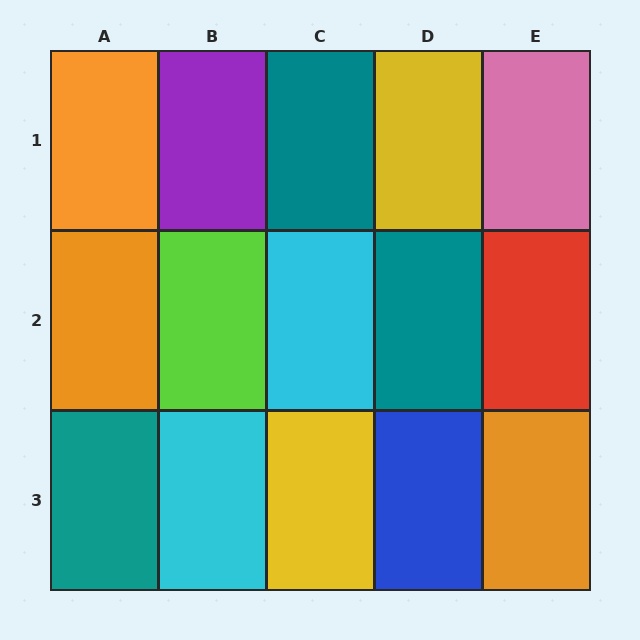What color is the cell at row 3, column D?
Blue.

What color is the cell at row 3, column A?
Teal.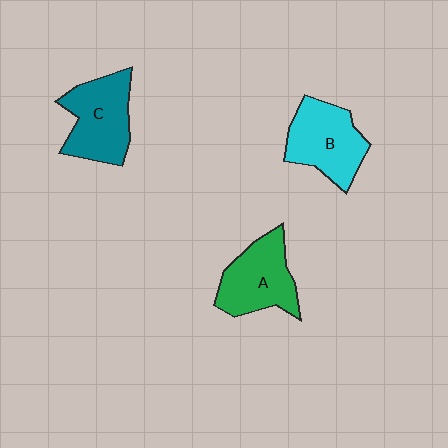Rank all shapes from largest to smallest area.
From largest to smallest: C (teal), B (cyan), A (green).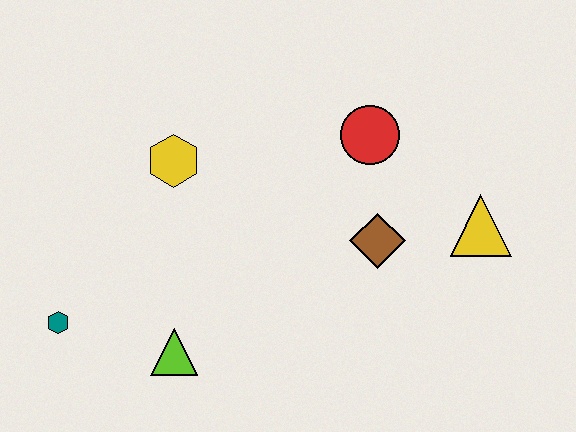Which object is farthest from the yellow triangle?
The teal hexagon is farthest from the yellow triangle.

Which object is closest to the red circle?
The brown diamond is closest to the red circle.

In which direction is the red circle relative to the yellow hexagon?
The red circle is to the right of the yellow hexagon.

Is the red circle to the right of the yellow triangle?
No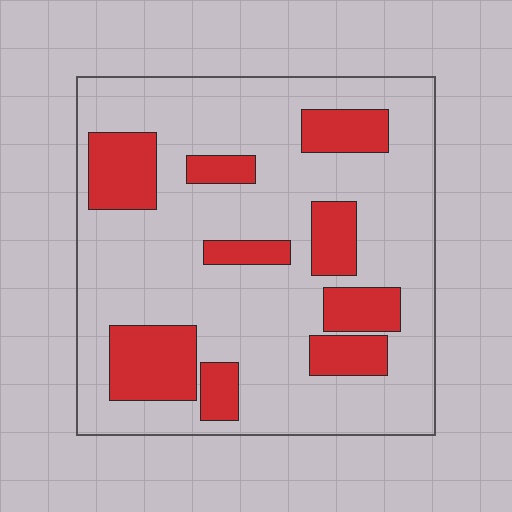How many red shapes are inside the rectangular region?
9.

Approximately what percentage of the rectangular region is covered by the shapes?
Approximately 25%.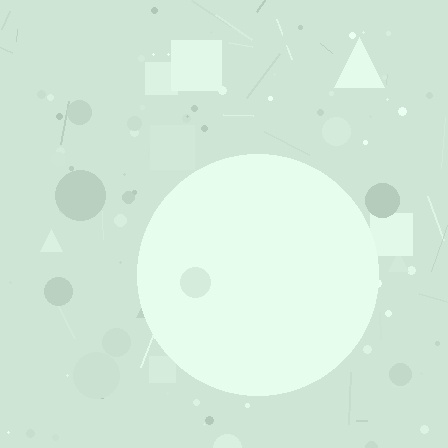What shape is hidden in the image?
A circle is hidden in the image.